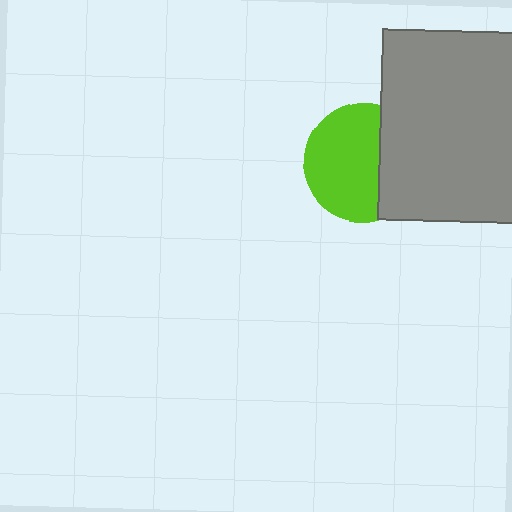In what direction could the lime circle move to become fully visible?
The lime circle could move left. That would shift it out from behind the gray rectangle entirely.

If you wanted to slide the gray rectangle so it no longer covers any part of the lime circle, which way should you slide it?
Slide it right — that is the most direct way to separate the two shapes.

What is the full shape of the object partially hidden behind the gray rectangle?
The partially hidden object is a lime circle.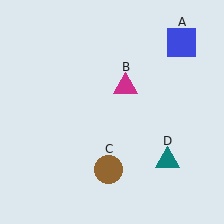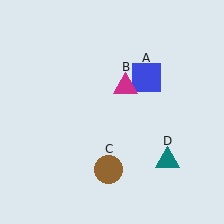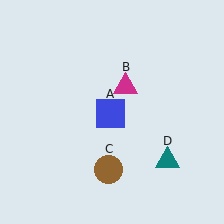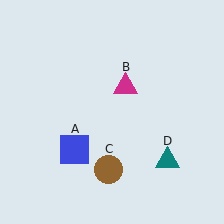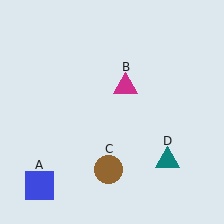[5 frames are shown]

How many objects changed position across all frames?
1 object changed position: blue square (object A).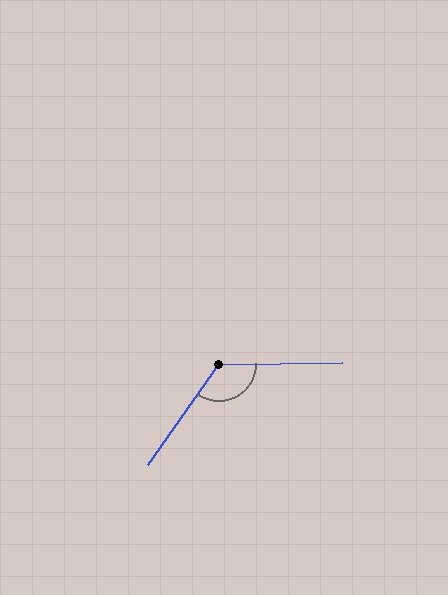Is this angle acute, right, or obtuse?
It is obtuse.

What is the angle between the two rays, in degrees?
Approximately 126 degrees.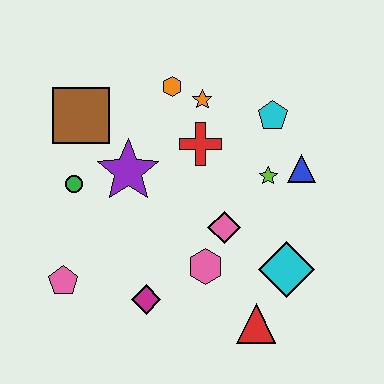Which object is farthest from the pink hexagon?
The brown square is farthest from the pink hexagon.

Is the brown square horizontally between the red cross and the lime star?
No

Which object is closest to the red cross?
The orange star is closest to the red cross.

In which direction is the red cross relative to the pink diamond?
The red cross is above the pink diamond.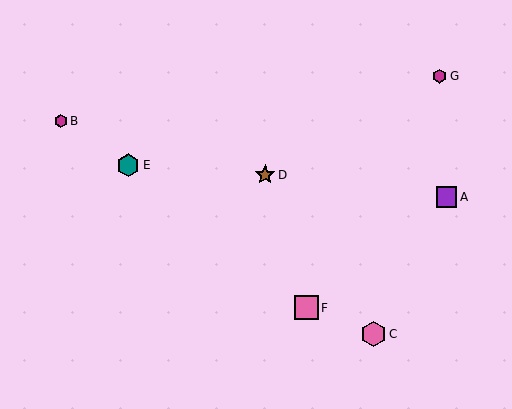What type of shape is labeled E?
Shape E is a teal hexagon.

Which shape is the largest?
The pink hexagon (labeled C) is the largest.